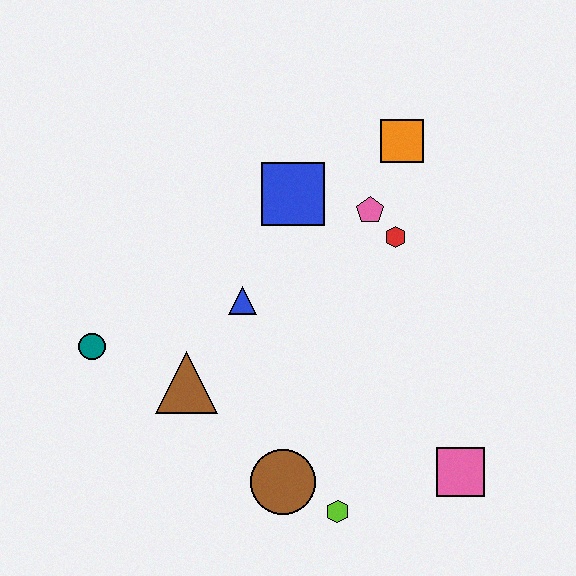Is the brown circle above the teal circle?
No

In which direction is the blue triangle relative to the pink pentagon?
The blue triangle is to the left of the pink pentagon.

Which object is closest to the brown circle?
The lime hexagon is closest to the brown circle.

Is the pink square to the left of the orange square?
No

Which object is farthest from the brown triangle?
The orange square is farthest from the brown triangle.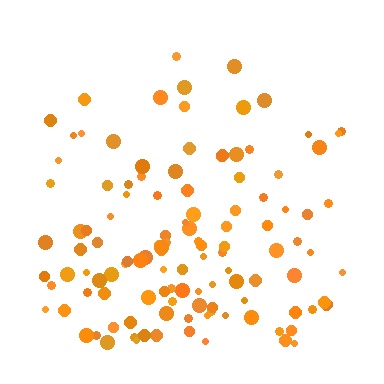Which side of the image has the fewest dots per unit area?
The top.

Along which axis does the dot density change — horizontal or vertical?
Vertical.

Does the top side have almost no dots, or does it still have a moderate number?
Still a moderate number, just noticeably fewer than the bottom.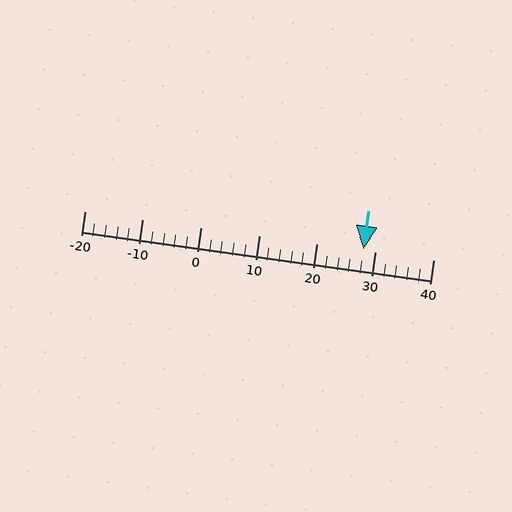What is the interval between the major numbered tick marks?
The major tick marks are spaced 10 units apart.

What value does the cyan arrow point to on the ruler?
The cyan arrow points to approximately 28.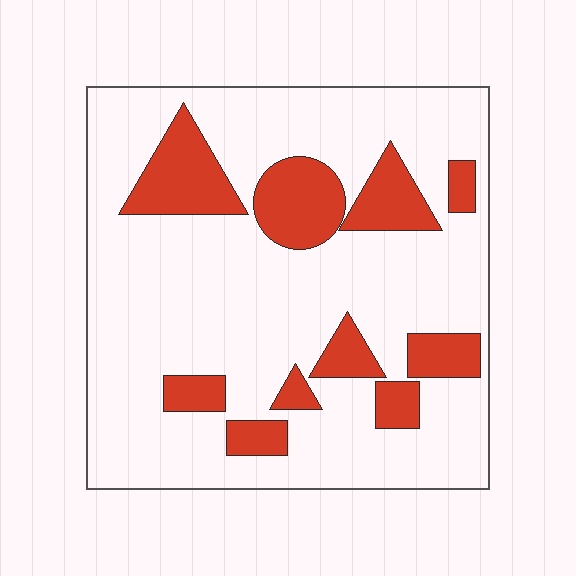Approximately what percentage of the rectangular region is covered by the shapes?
Approximately 20%.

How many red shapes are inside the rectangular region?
10.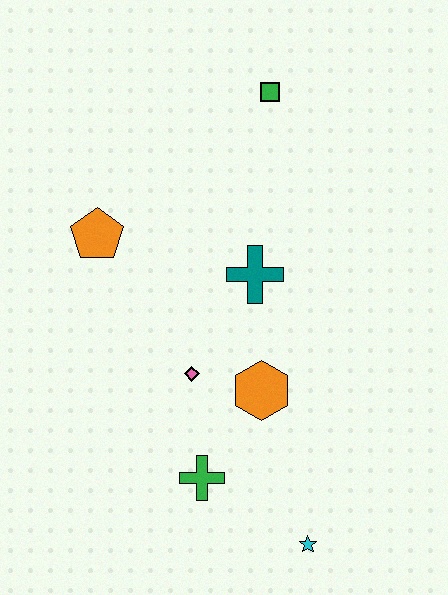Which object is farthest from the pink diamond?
The green square is farthest from the pink diamond.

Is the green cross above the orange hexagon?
No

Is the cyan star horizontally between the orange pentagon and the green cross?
No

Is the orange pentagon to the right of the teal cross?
No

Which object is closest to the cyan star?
The green cross is closest to the cyan star.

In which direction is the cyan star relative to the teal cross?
The cyan star is below the teal cross.